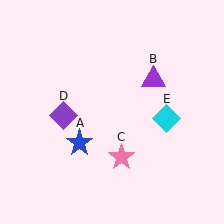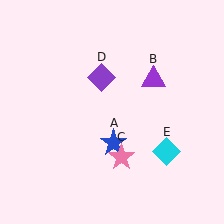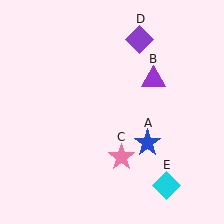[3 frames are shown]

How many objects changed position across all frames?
3 objects changed position: blue star (object A), purple diamond (object D), cyan diamond (object E).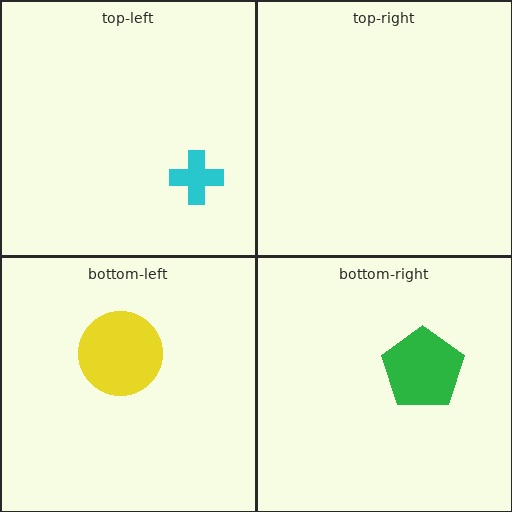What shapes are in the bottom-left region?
The yellow circle.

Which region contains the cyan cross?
The top-left region.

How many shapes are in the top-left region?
1.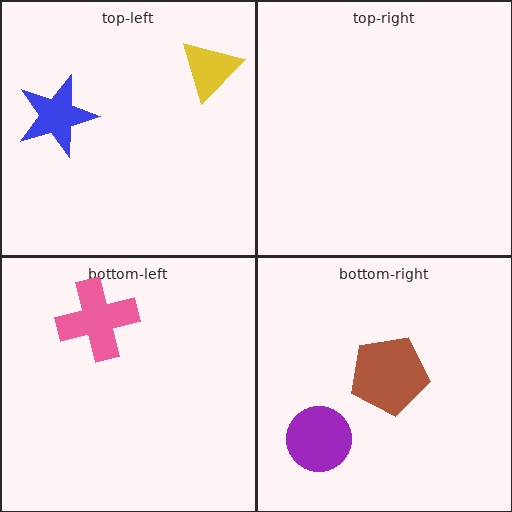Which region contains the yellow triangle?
The top-left region.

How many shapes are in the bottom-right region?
2.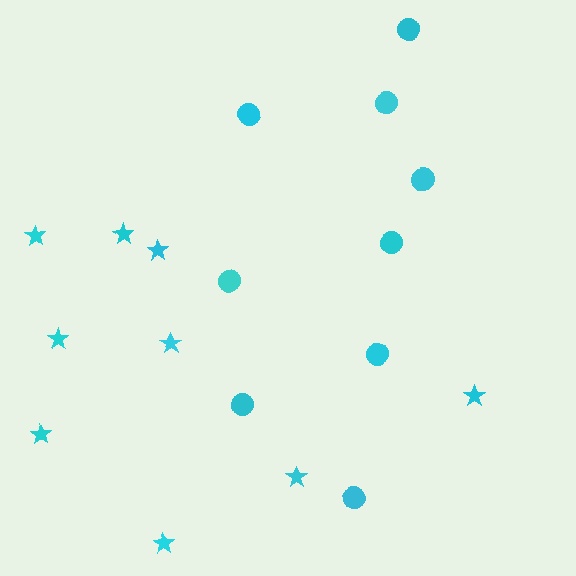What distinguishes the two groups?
There are 2 groups: one group of stars (9) and one group of circles (9).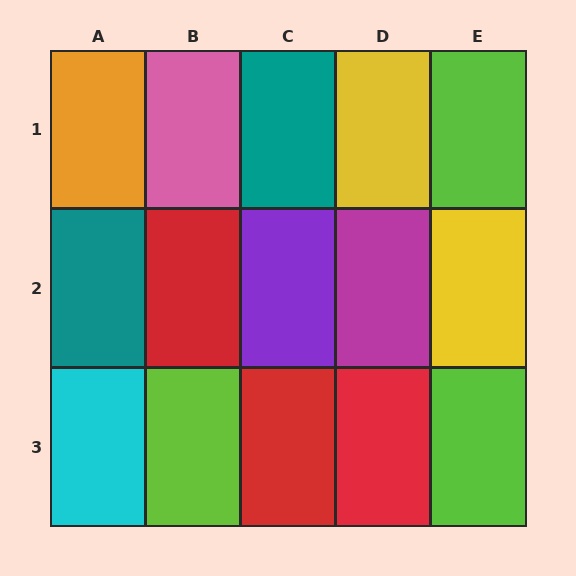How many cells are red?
3 cells are red.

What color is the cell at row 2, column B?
Red.